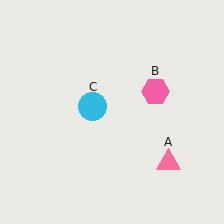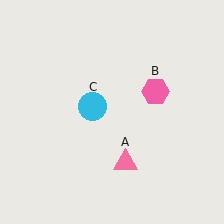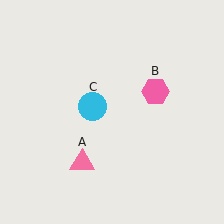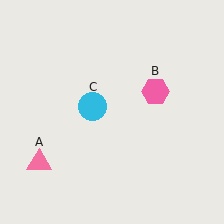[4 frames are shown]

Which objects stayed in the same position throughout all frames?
Pink hexagon (object B) and cyan circle (object C) remained stationary.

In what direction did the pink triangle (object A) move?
The pink triangle (object A) moved left.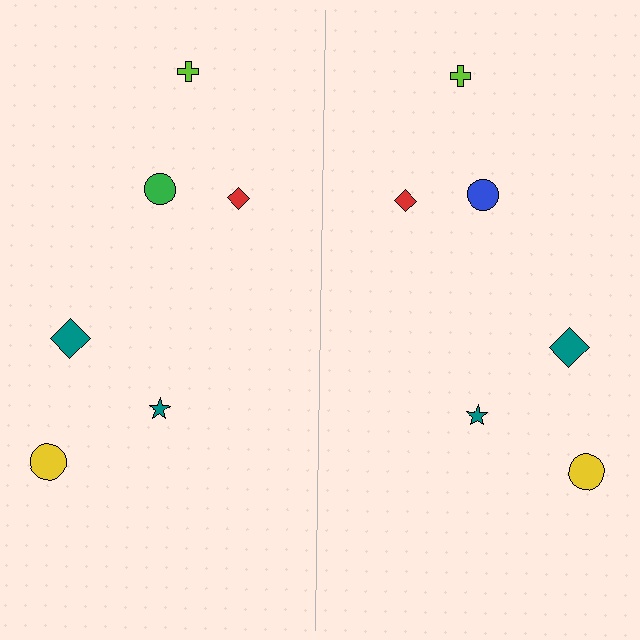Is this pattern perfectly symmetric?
No, the pattern is not perfectly symmetric. The blue circle on the right side breaks the symmetry — its mirror counterpart is green.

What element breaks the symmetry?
The blue circle on the right side breaks the symmetry — its mirror counterpart is green.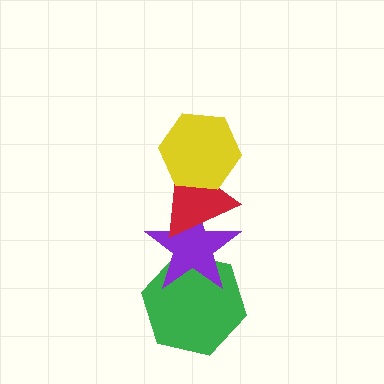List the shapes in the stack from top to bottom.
From top to bottom: the yellow hexagon, the red triangle, the purple star, the green hexagon.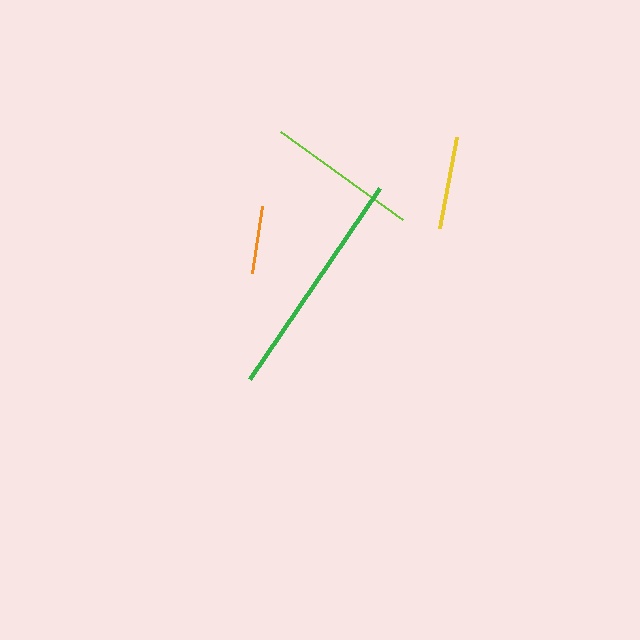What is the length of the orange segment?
The orange segment is approximately 68 pixels long.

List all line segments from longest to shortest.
From longest to shortest: green, lime, yellow, orange.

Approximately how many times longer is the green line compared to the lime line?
The green line is approximately 1.5 times the length of the lime line.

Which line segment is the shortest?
The orange line is the shortest at approximately 68 pixels.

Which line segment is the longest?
The green line is the longest at approximately 231 pixels.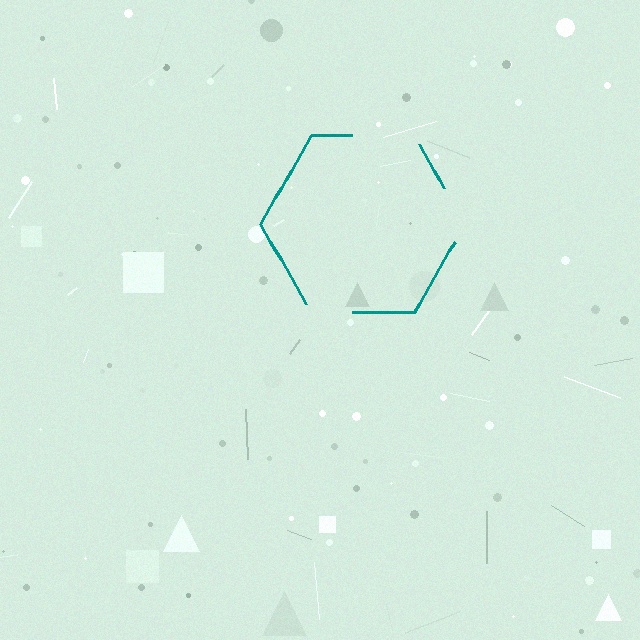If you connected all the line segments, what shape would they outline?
They would outline a hexagon.